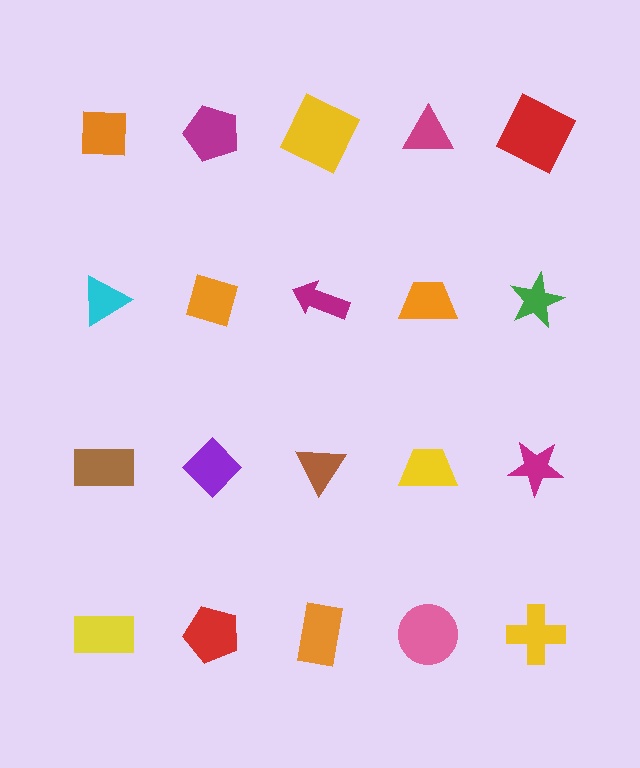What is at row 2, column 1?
A cyan triangle.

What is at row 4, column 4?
A pink circle.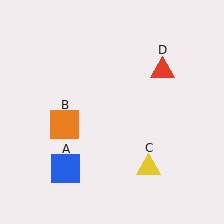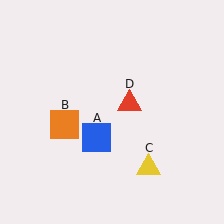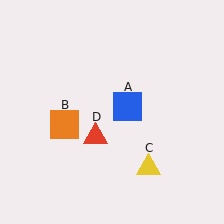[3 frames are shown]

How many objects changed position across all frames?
2 objects changed position: blue square (object A), red triangle (object D).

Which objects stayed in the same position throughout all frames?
Orange square (object B) and yellow triangle (object C) remained stationary.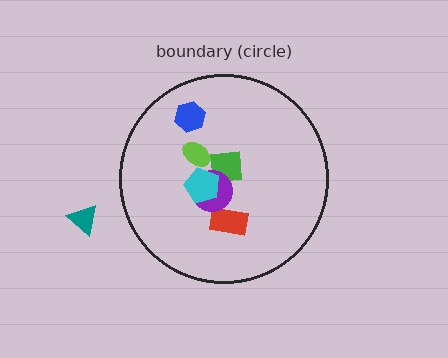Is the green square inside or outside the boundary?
Inside.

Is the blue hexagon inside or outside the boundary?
Inside.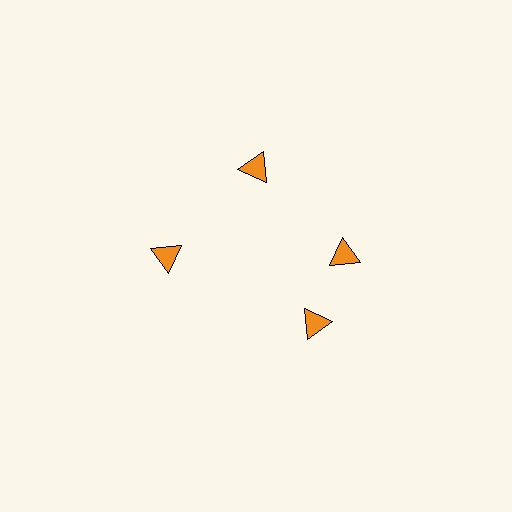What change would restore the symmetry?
The symmetry would be restored by rotating it back into even spacing with its neighbors so that all 4 triangles sit at equal angles and equal distance from the center.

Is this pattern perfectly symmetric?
No. The 4 orange triangles are arranged in a ring, but one element near the 6 o'clock position is rotated out of alignment along the ring, breaking the 4-fold rotational symmetry.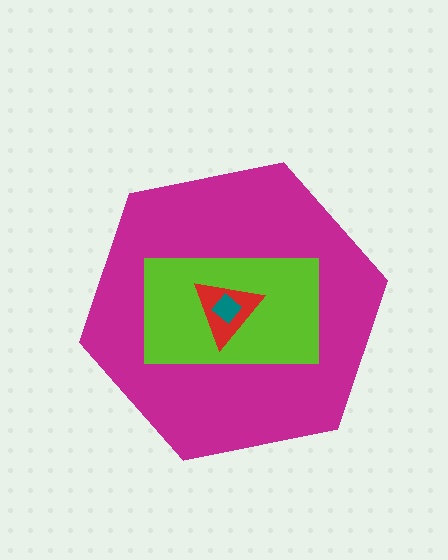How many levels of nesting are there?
4.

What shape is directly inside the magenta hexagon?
The lime rectangle.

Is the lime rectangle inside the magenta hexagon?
Yes.